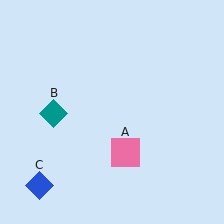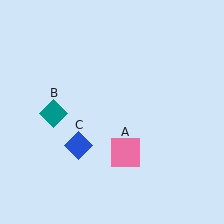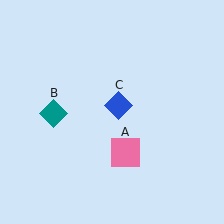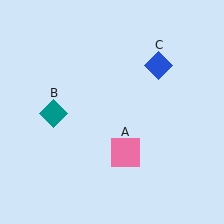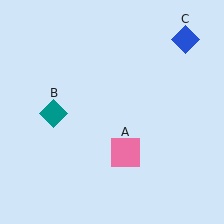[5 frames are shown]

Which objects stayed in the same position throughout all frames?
Pink square (object A) and teal diamond (object B) remained stationary.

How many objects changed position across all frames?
1 object changed position: blue diamond (object C).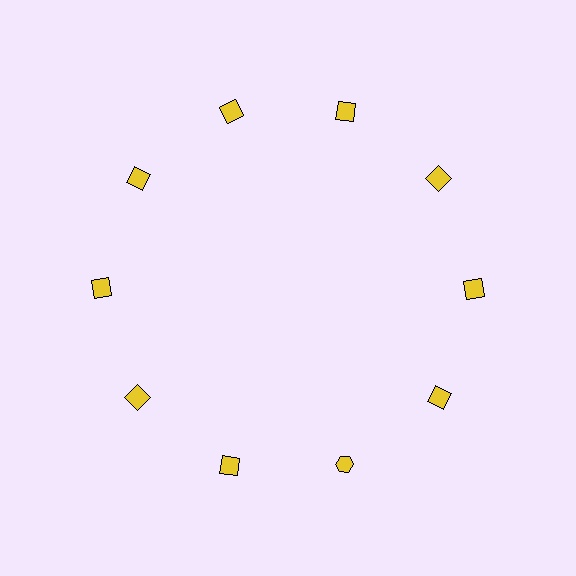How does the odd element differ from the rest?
It has a different shape: hexagon instead of square.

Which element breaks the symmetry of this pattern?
The yellow hexagon at roughly the 5 o'clock position breaks the symmetry. All other shapes are yellow squares.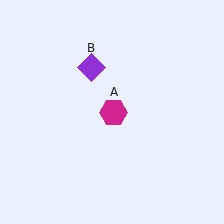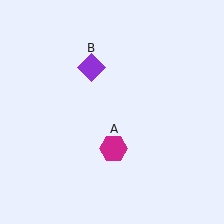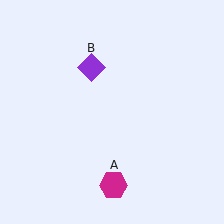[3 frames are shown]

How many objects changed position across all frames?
1 object changed position: magenta hexagon (object A).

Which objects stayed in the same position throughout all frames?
Purple diamond (object B) remained stationary.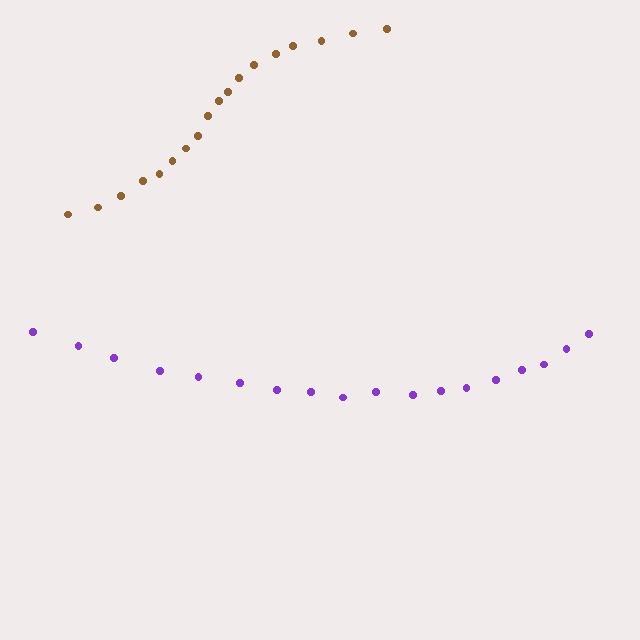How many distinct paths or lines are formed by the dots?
There are 2 distinct paths.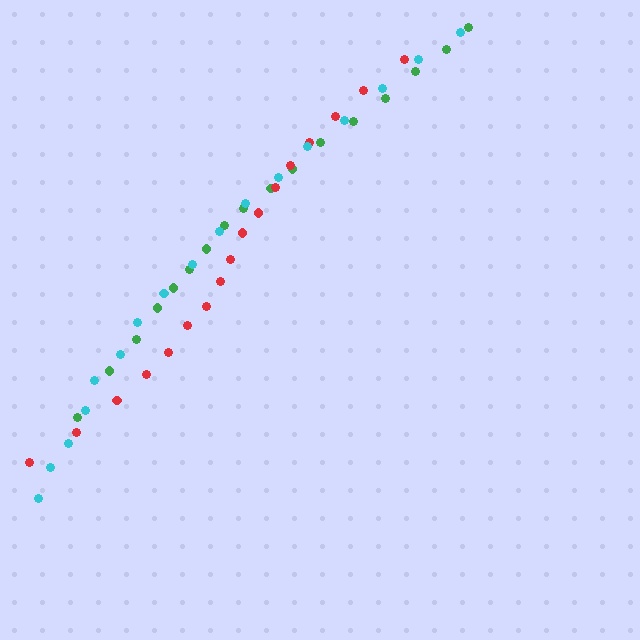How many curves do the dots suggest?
There are 3 distinct paths.